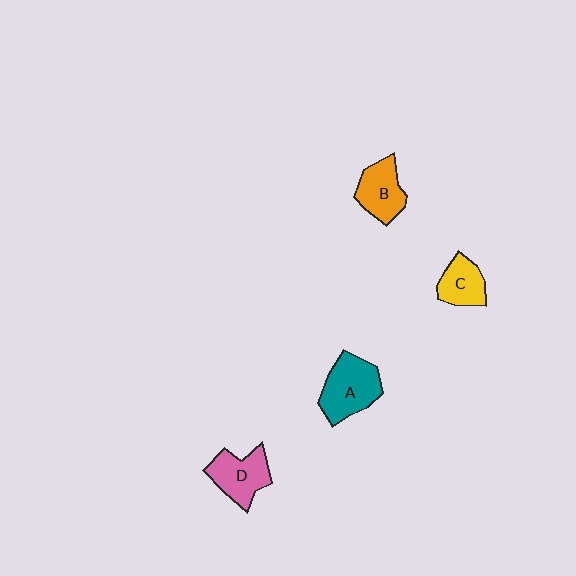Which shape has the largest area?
Shape A (teal).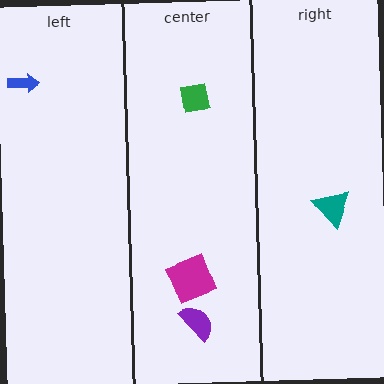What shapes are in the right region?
The teal triangle.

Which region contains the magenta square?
The center region.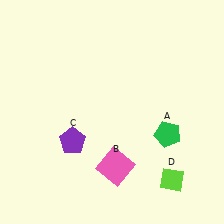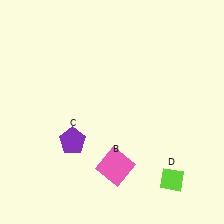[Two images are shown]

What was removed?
The green pentagon (A) was removed in Image 2.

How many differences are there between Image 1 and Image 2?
There is 1 difference between the two images.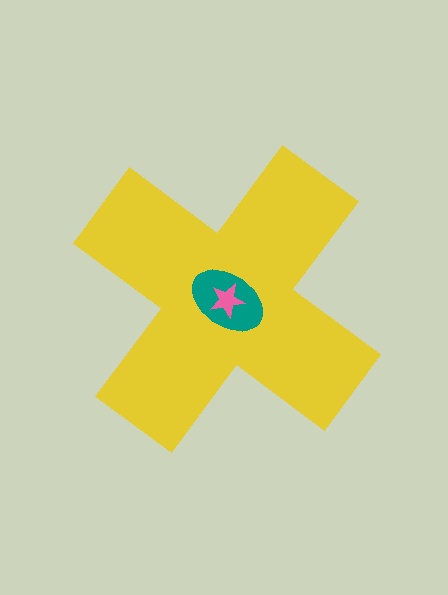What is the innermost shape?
The pink star.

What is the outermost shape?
The yellow cross.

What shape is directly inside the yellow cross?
The teal ellipse.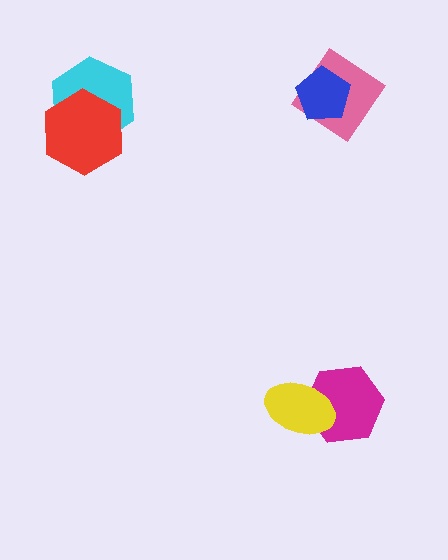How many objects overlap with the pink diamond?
1 object overlaps with the pink diamond.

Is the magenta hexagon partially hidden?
Yes, it is partially covered by another shape.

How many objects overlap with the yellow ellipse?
1 object overlaps with the yellow ellipse.